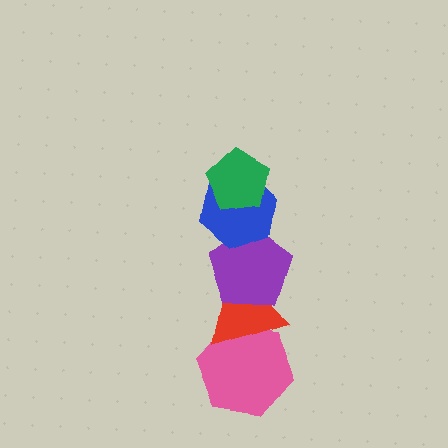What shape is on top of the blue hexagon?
The green pentagon is on top of the blue hexagon.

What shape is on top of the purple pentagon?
The blue hexagon is on top of the purple pentagon.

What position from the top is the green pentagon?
The green pentagon is 1st from the top.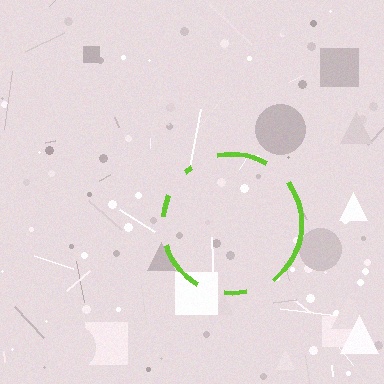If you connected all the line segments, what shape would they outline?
They would outline a circle.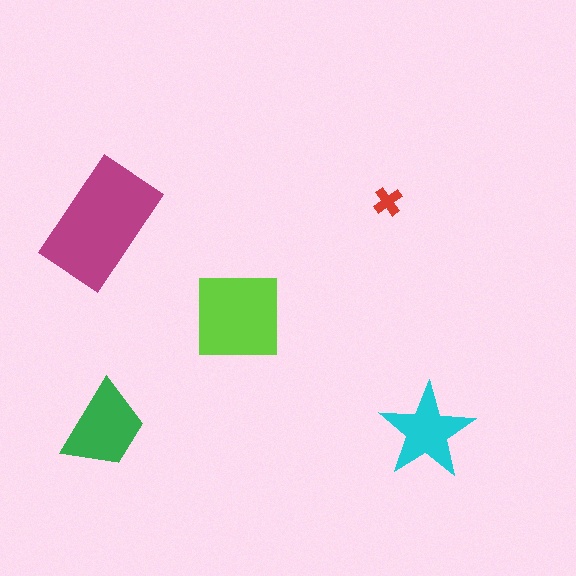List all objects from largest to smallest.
The magenta rectangle, the lime square, the green trapezoid, the cyan star, the red cross.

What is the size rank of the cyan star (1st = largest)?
4th.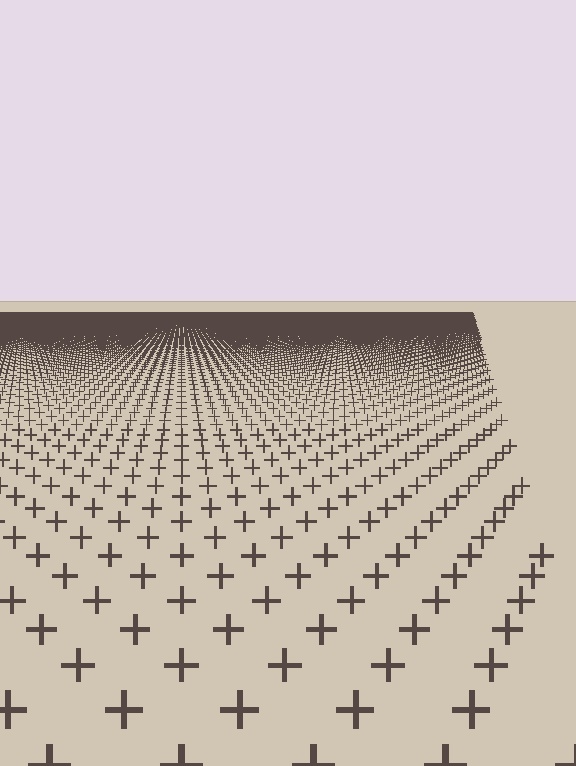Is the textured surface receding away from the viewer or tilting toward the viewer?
The surface is receding away from the viewer. Texture elements get smaller and denser toward the top.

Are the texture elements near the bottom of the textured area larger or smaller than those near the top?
Larger. Near the bottom, elements are closer to the viewer and appear at a bigger on-screen size.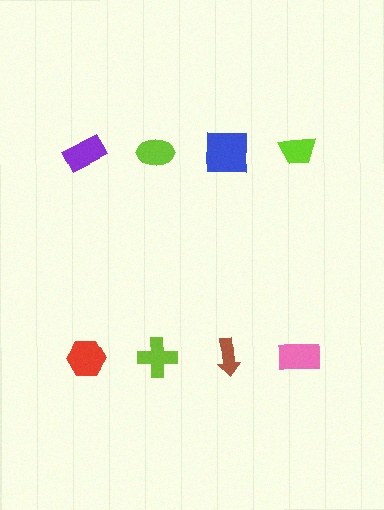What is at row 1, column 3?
A blue square.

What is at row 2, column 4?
A pink rectangle.